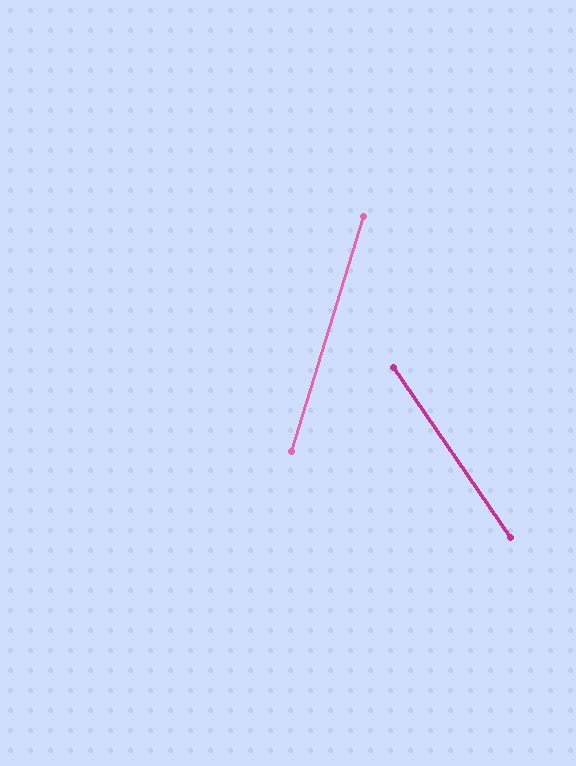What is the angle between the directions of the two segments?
Approximately 51 degrees.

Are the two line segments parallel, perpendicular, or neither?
Neither parallel nor perpendicular — they differ by about 51°.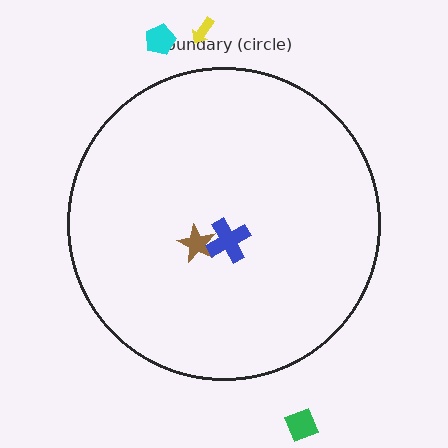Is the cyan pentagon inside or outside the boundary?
Outside.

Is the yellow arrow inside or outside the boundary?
Outside.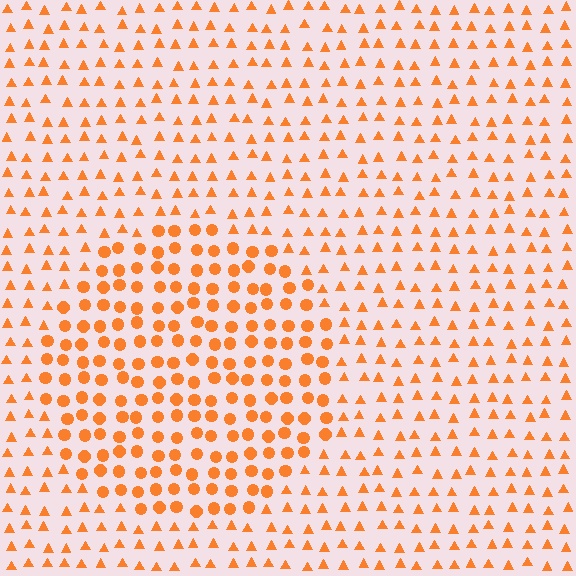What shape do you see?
I see a circle.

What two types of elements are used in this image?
The image uses circles inside the circle region and triangles outside it.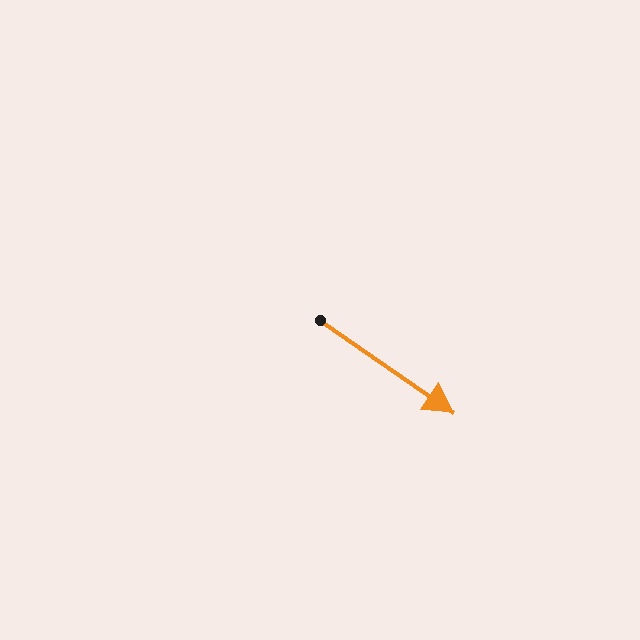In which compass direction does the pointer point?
Southeast.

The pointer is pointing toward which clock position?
Roughly 4 o'clock.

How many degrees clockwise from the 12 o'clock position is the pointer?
Approximately 125 degrees.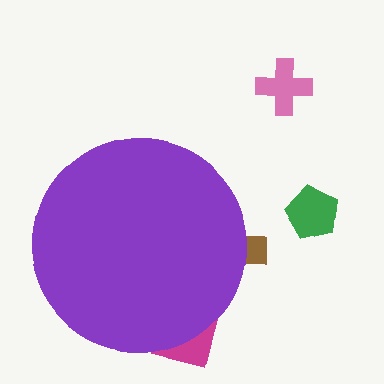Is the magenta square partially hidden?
Yes, the magenta square is partially hidden behind the purple circle.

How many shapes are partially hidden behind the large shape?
2 shapes are partially hidden.